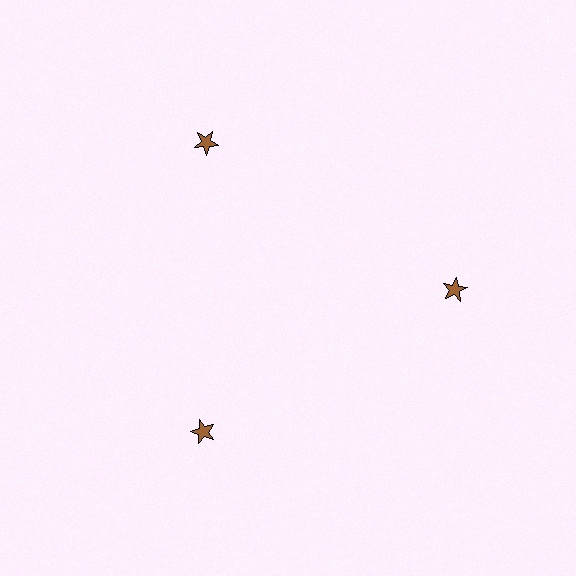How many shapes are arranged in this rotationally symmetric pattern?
There are 3 shapes, arranged in 3 groups of 1.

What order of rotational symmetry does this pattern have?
This pattern has 3-fold rotational symmetry.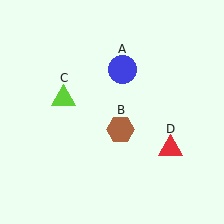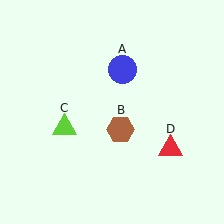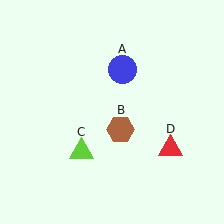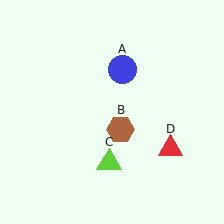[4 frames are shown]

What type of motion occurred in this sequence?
The lime triangle (object C) rotated counterclockwise around the center of the scene.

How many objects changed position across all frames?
1 object changed position: lime triangle (object C).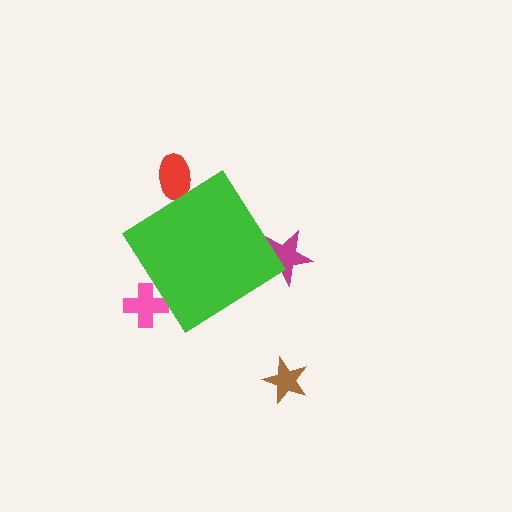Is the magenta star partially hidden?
Yes, the magenta star is partially hidden behind the green diamond.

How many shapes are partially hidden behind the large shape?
3 shapes are partially hidden.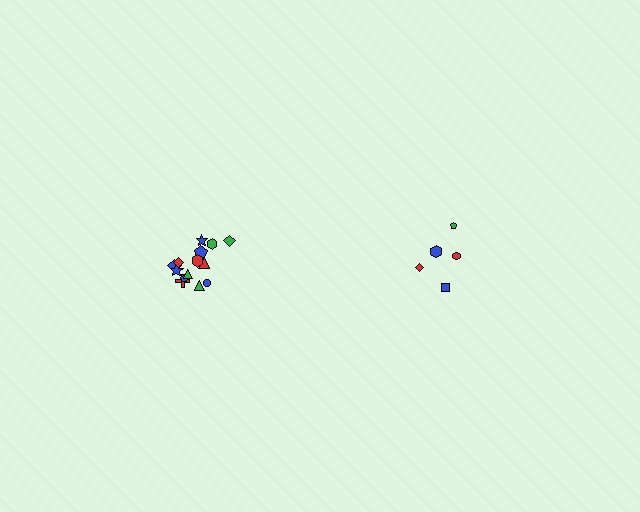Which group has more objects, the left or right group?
The left group.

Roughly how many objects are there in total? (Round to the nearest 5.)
Roughly 20 objects in total.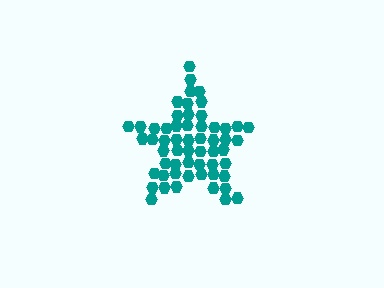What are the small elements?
The small elements are hexagons.